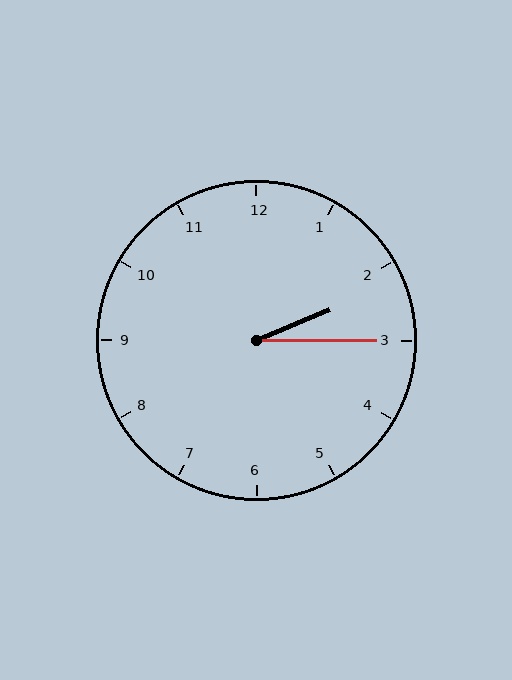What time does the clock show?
2:15.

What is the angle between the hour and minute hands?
Approximately 22 degrees.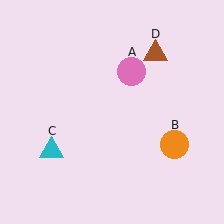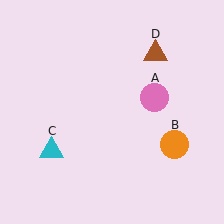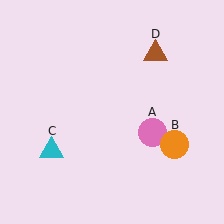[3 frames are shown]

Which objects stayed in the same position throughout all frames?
Orange circle (object B) and cyan triangle (object C) and brown triangle (object D) remained stationary.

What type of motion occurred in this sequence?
The pink circle (object A) rotated clockwise around the center of the scene.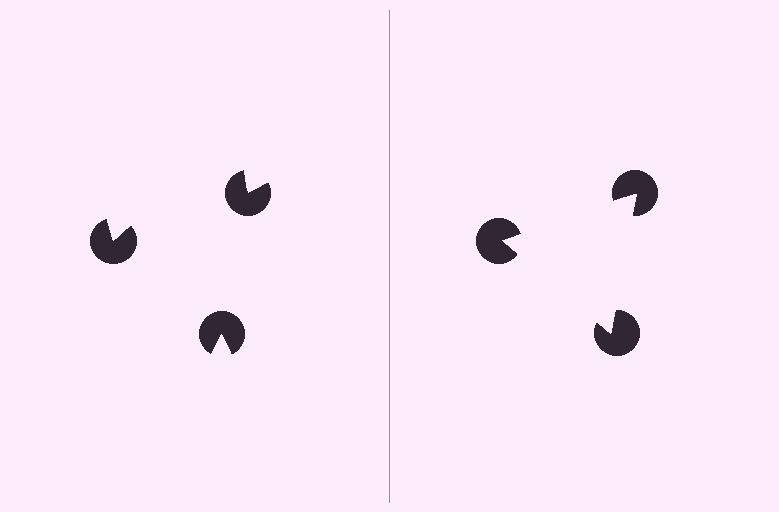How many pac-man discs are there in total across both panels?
6 — 3 on each side.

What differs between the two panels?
The pac-man discs are positioned identically on both sides; only the wedge orientations differ. On the right they align to a triangle; on the left they are misaligned.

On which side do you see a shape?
An illusory triangle appears on the right side. On the left side the wedge cuts are rotated, so no coherent shape forms.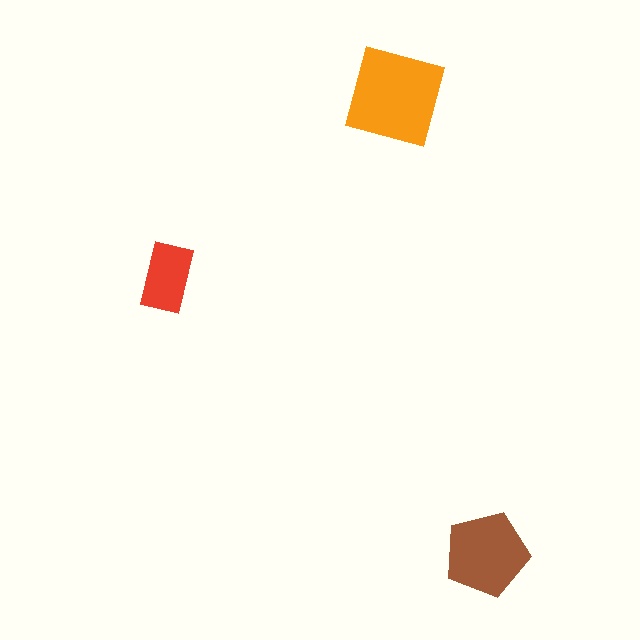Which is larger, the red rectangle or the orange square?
The orange square.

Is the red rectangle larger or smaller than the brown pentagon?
Smaller.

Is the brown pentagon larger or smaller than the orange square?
Smaller.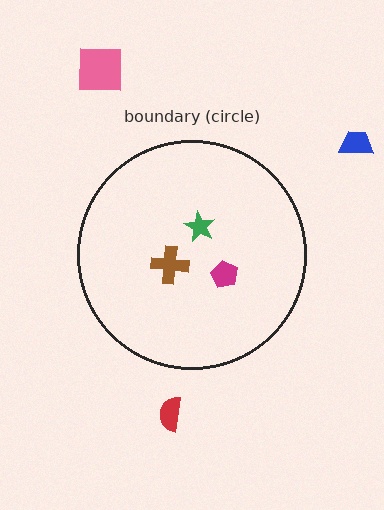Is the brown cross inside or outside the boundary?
Inside.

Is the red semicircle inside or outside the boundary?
Outside.